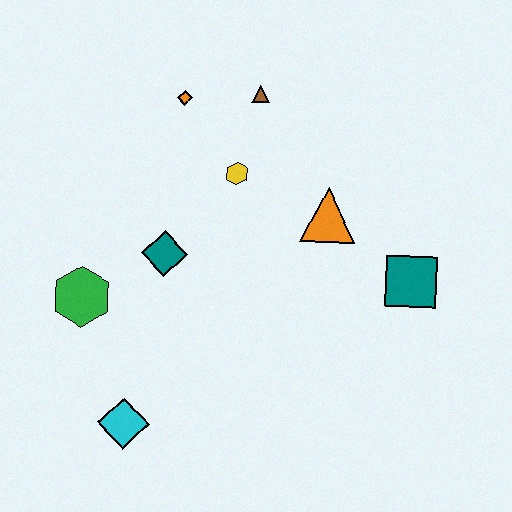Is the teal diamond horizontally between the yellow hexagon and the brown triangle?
No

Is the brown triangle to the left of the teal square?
Yes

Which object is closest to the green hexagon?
The teal diamond is closest to the green hexagon.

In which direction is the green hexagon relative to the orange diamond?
The green hexagon is below the orange diamond.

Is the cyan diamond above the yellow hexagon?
No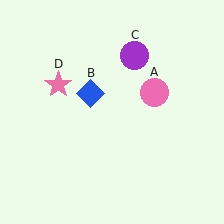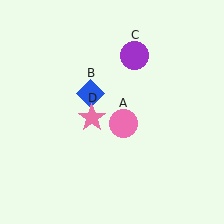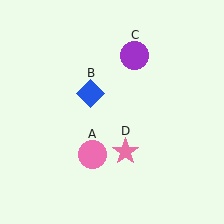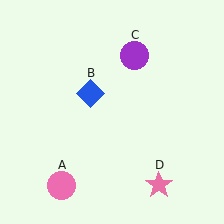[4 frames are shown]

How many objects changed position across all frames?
2 objects changed position: pink circle (object A), pink star (object D).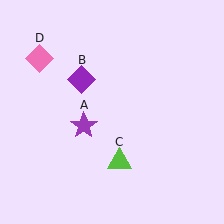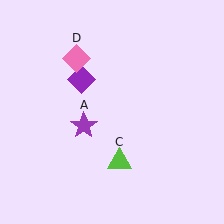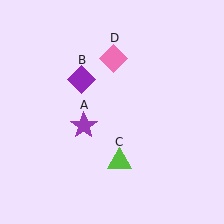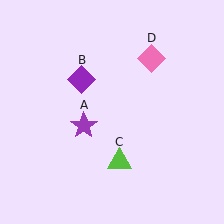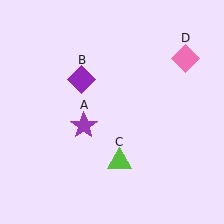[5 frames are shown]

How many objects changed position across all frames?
1 object changed position: pink diamond (object D).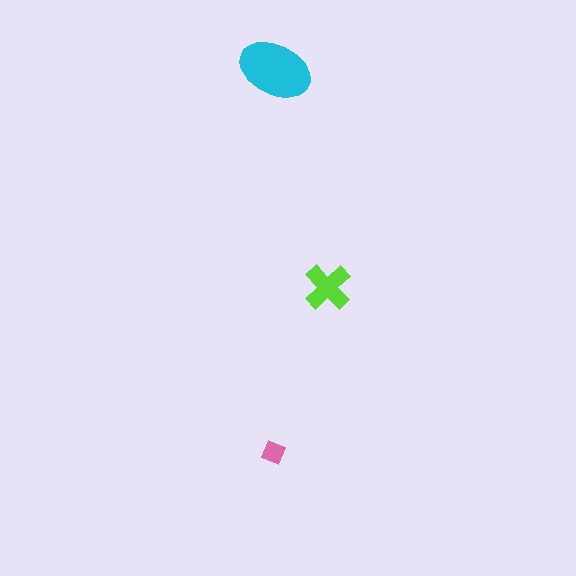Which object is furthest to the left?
The pink diamond is leftmost.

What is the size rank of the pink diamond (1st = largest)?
3rd.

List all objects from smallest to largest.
The pink diamond, the lime cross, the cyan ellipse.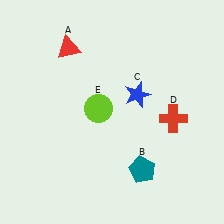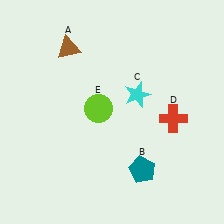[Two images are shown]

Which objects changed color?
A changed from red to brown. C changed from blue to cyan.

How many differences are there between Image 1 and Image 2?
There are 2 differences between the two images.